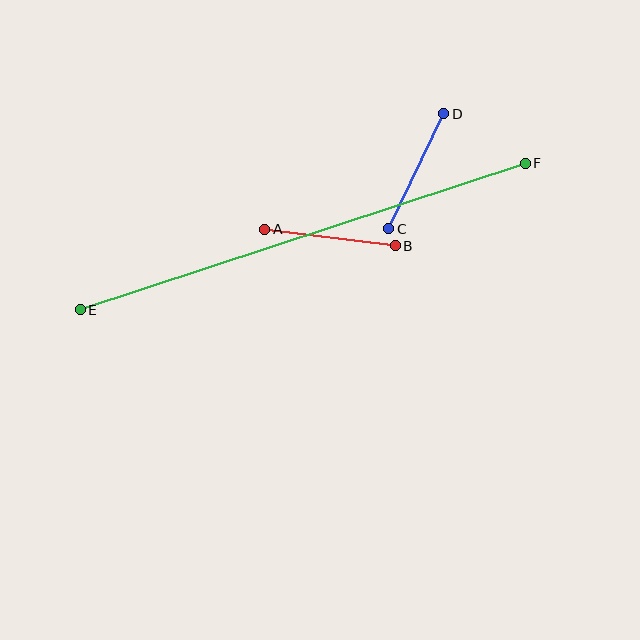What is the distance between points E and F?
The distance is approximately 469 pixels.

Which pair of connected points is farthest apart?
Points E and F are farthest apart.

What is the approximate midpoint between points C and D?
The midpoint is at approximately (416, 171) pixels.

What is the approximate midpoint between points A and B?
The midpoint is at approximately (330, 237) pixels.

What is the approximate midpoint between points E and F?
The midpoint is at approximately (303, 237) pixels.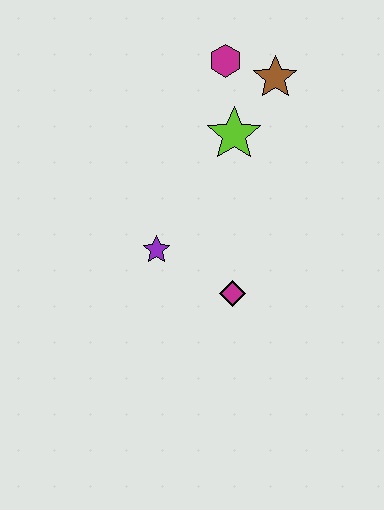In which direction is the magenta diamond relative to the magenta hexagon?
The magenta diamond is below the magenta hexagon.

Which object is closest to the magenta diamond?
The purple star is closest to the magenta diamond.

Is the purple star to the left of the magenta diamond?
Yes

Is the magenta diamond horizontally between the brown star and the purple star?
Yes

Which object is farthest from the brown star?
The magenta diamond is farthest from the brown star.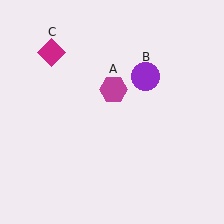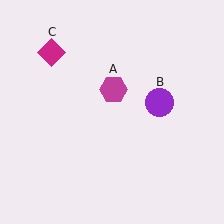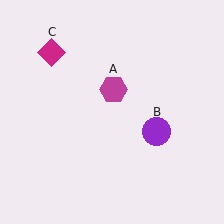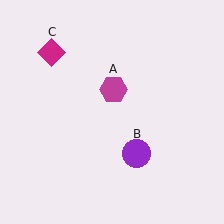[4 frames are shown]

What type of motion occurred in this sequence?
The purple circle (object B) rotated clockwise around the center of the scene.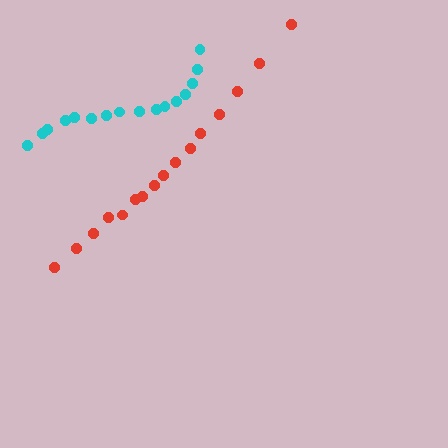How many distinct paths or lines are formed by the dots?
There are 2 distinct paths.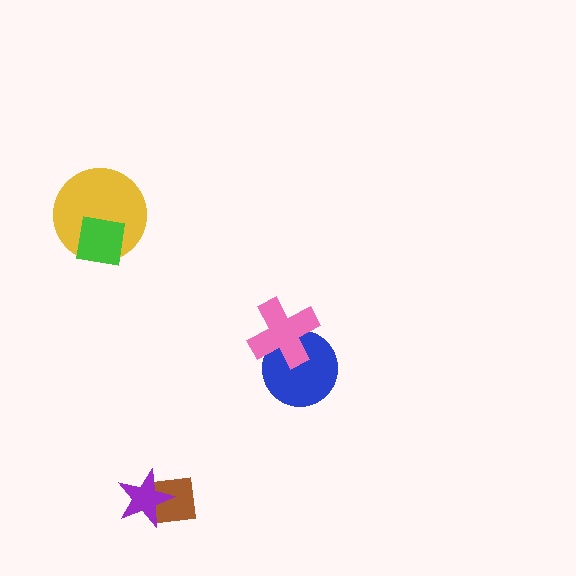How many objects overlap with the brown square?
1 object overlaps with the brown square.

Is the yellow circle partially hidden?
Yes, it is partially covered by another shape.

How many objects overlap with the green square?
1 object overlaps with the green square.